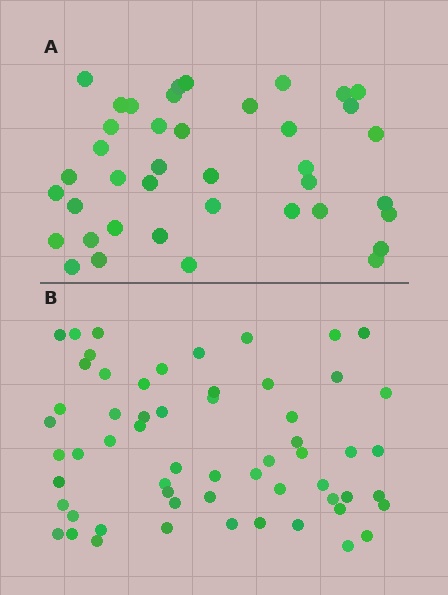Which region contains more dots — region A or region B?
Region B (the bottom region) has more dots.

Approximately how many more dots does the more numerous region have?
Region B has approximately 20 more dots than region A.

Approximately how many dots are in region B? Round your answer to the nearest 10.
About 60 dots. (The exact count is 59, which rounds to 60.)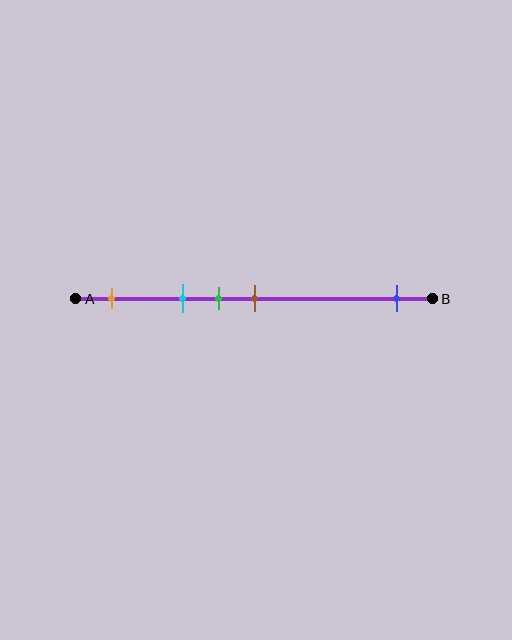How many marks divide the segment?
There are 5 marks dividing the segment.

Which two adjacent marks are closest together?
The green and brown marks are the closest adjacent pair.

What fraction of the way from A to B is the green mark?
The green mark is approximately 40% (0.4) of the way from A to B.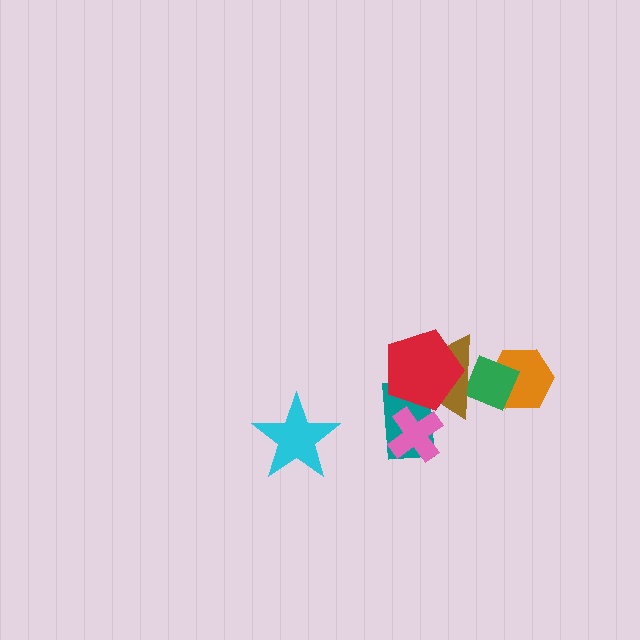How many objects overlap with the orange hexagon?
1 object overlaps with the orange hexagon.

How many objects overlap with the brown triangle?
4 objects overlap with the brown triangle.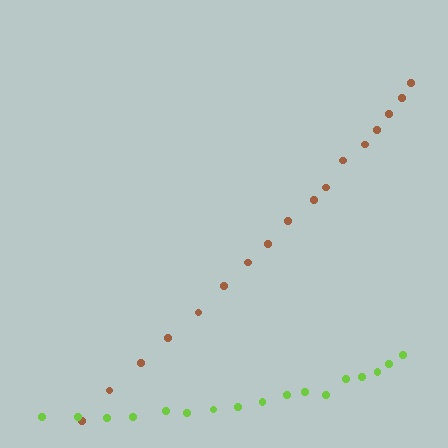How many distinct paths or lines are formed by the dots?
There are 2 distinct paths.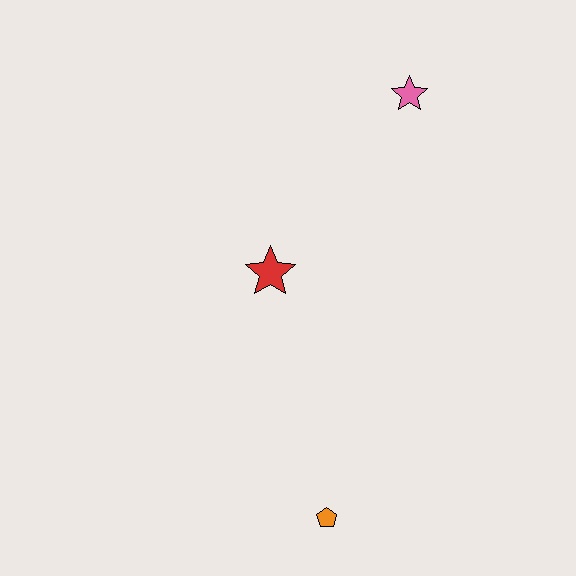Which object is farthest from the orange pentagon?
The pink star is farthest from the orange pentagon.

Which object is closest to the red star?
The pink star is closest to the red star.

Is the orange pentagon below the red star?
Yes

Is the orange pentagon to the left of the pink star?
Yes